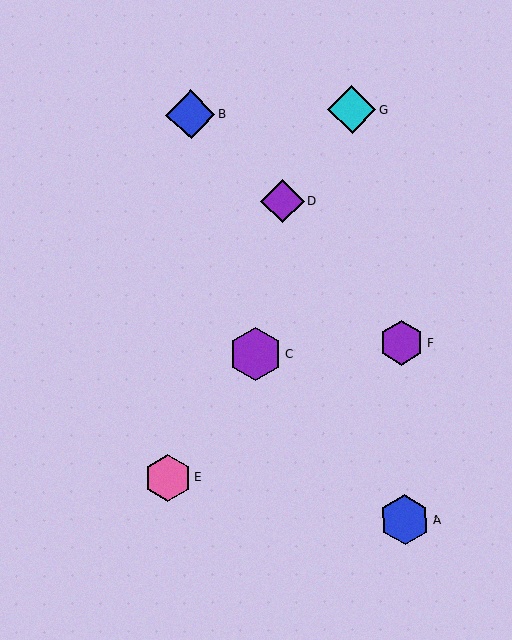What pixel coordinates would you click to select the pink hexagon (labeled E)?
Click at (168, 478) to select the pink hexagon E.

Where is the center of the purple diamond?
The center of the purple diamond is at (283, 201).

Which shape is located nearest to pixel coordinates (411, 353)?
The purple hexagon (labeled F) at (402, 343) is nearest to that location.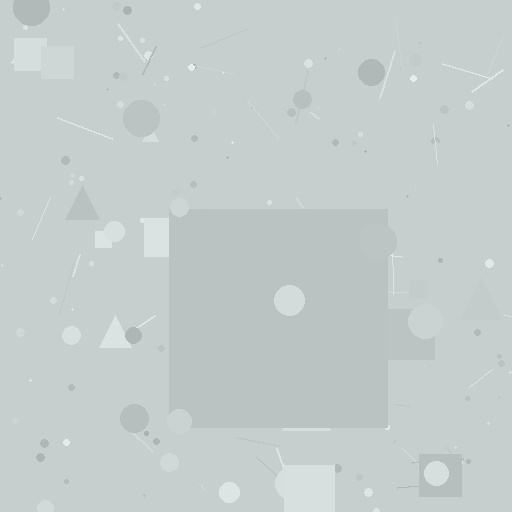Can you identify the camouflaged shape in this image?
The camouflaged shape is a square.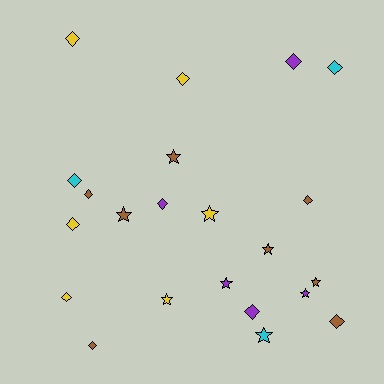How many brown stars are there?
There are 4 brown stars.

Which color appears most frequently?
Brown, with 8 objects.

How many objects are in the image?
There are 22 objects.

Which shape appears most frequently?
Diamond, with 13 objects.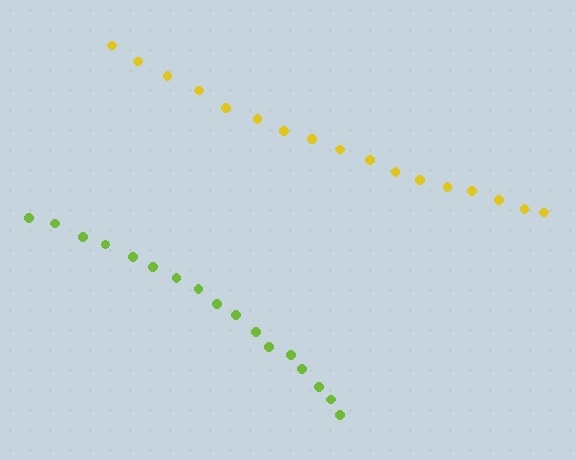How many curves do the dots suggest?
There are 2 distinct paths.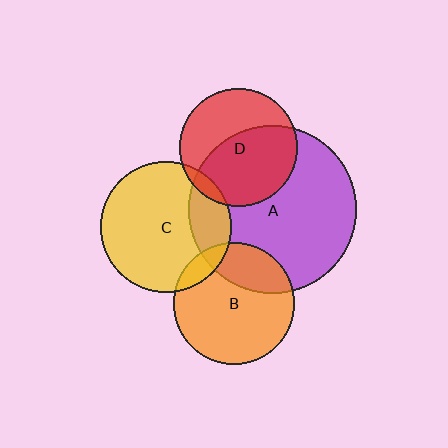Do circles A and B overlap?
Yes.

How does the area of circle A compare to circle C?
Approximately 1.7 times.